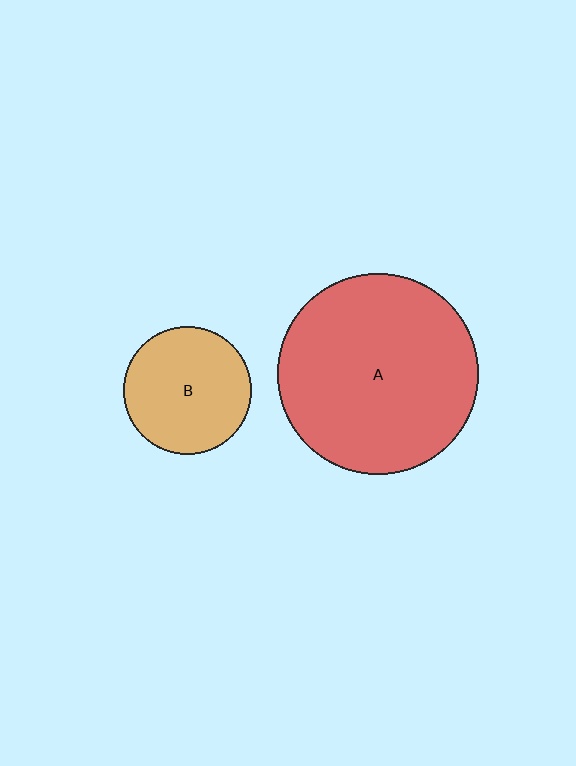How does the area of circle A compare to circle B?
Approximately 2.4 times.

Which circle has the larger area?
Circle A (red).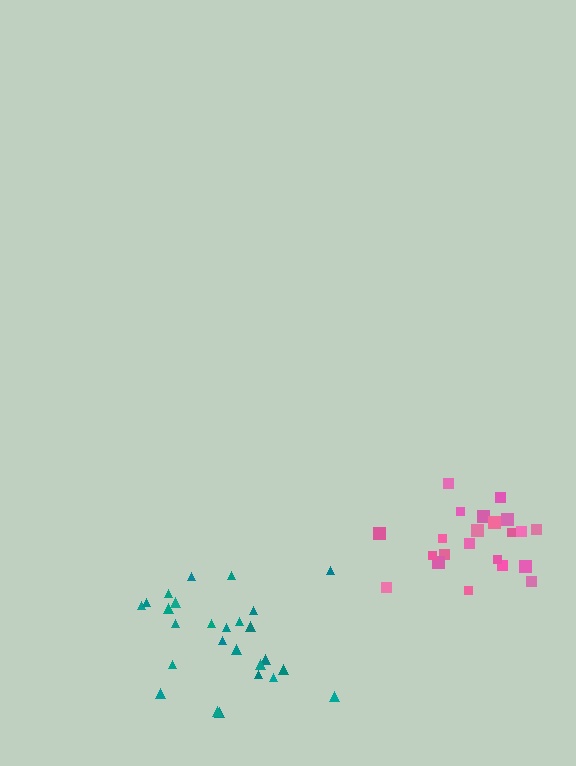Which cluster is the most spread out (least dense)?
Teal.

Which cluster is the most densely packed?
Pink.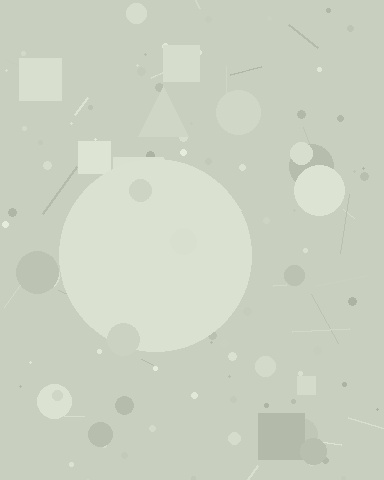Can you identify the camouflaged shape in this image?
The camouflaged shape is a circle.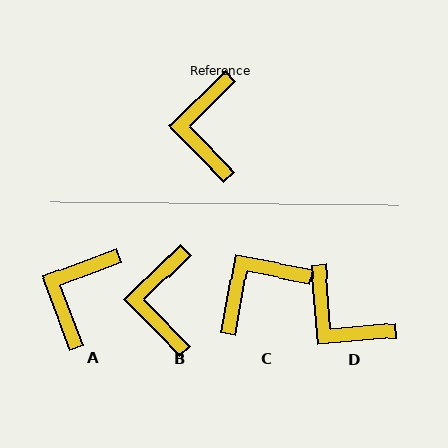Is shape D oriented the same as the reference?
No, it is off by about 50 degrees.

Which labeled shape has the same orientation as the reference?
B.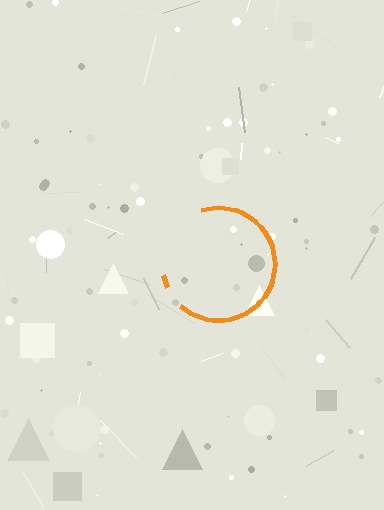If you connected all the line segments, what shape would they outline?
They would outline a circle.